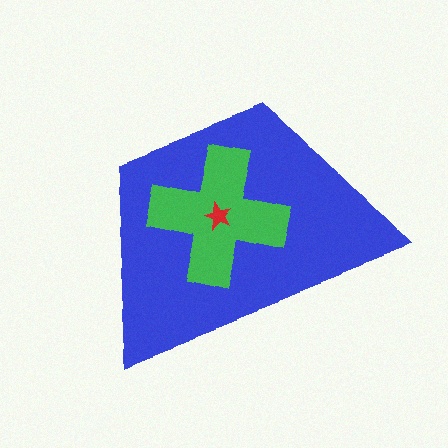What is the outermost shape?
The blue trapezoid.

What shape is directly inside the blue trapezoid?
The green cross.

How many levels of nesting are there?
3.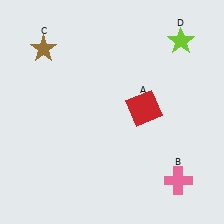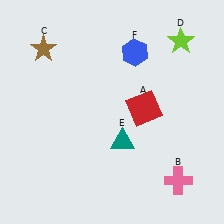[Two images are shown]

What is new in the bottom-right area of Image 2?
A teal triangle (E) was added in the bottom-right area of Image 2.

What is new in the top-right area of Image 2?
A blue hexagon (F) was added in the top-right area of Image 2.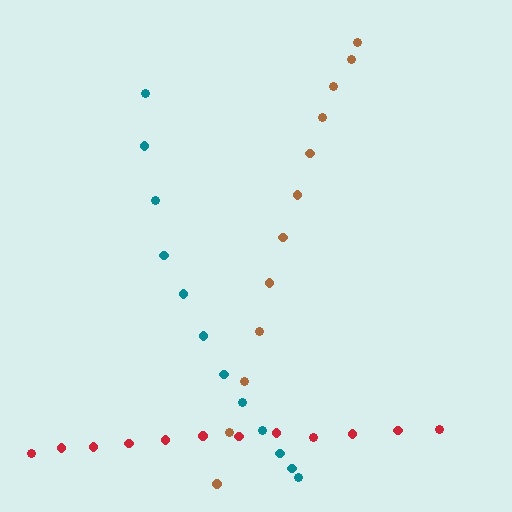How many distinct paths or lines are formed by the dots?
There are 3 distinct paths.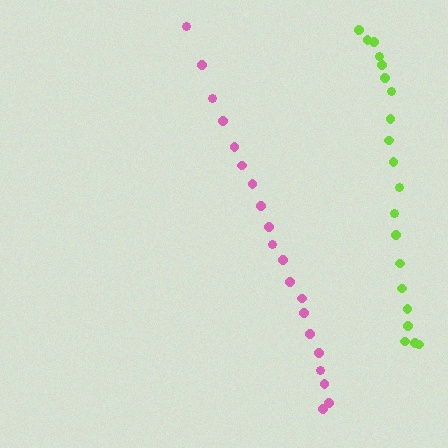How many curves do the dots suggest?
There are 2 distinct paths.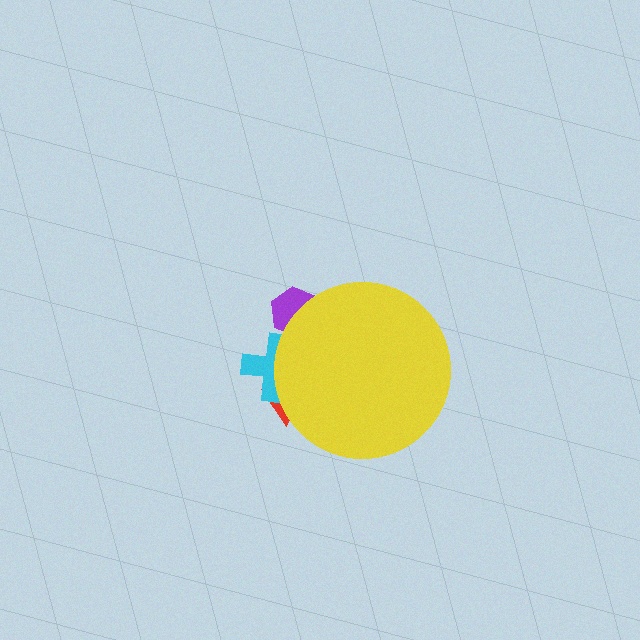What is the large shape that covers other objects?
A yellow circle.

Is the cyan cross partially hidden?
Yes, the cyan cross is partially hidden behind the yellow circle.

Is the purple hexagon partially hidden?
Yes, the purple hexagon is partially hidden behind the yellow circle.